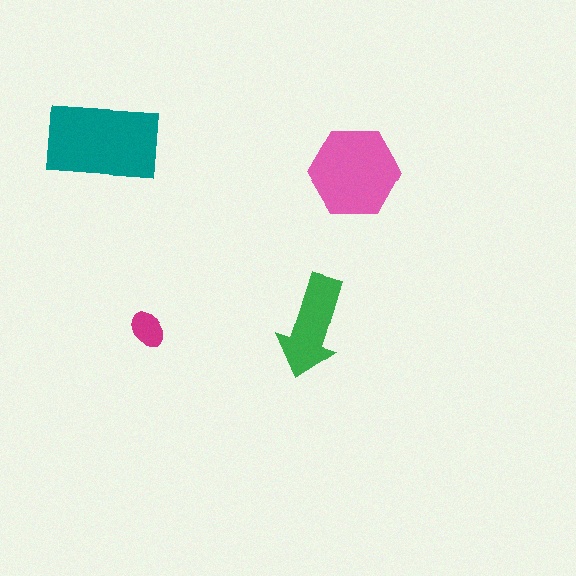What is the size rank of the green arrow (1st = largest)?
3rd.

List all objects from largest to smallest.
The teal rectangle, the pink hexagon, the green arrow, the magenta ellipse.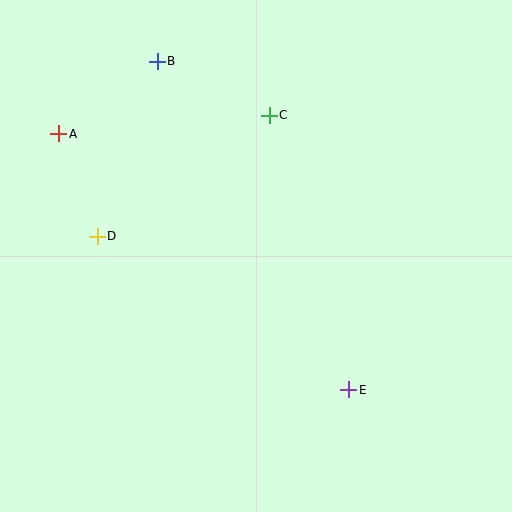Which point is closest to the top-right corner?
Point C is closest to the top-right corner.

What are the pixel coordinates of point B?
Point B is at (157, 61).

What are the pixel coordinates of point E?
Point E is at (349, 390).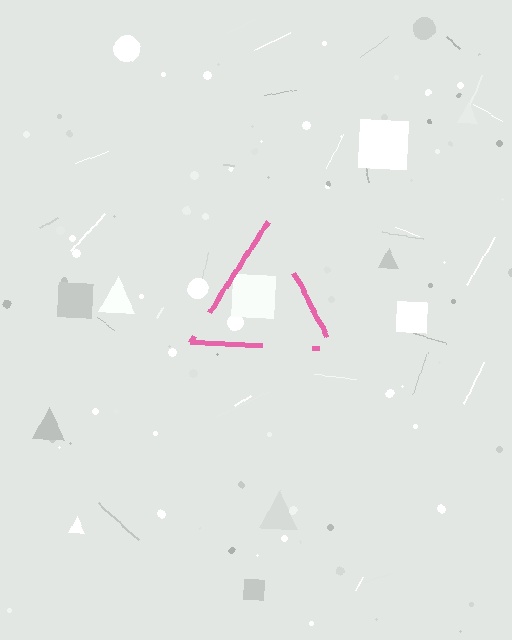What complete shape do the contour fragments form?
The contour fragments form a triangle.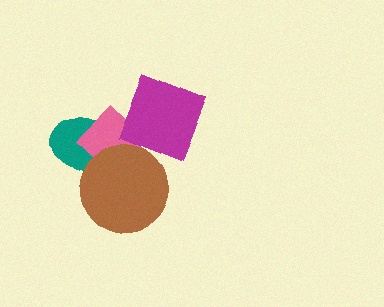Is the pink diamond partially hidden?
Yes, it is partially covered by another shape.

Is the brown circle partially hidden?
Yes, it is partially covered by another shape.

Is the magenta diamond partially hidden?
No, no other shape covers it.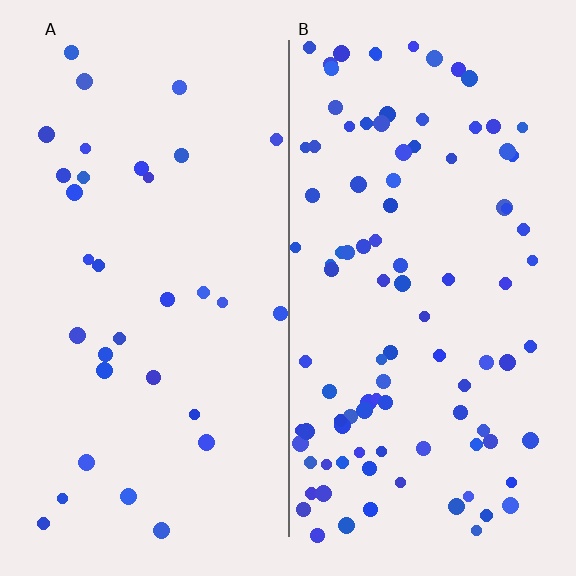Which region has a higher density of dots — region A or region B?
B (the right).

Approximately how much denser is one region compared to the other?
Approximately 3.1× — region B over region A.